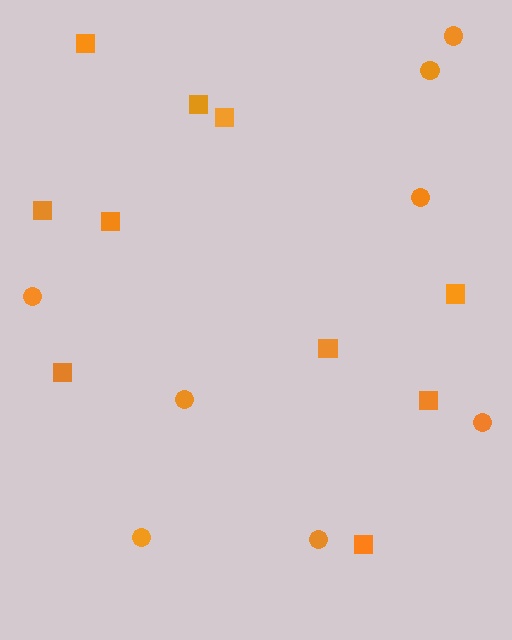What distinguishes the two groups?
There are 2 groups: one group of circles (8) and one group of squares (10).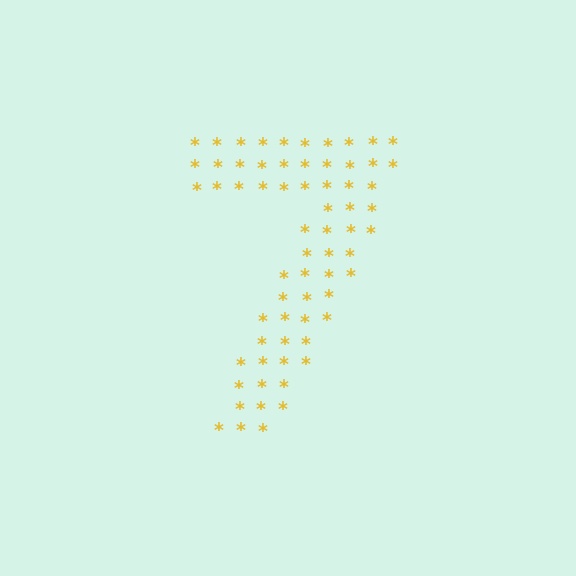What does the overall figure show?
The overall figure shows the digit 7.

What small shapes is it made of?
It is made of small asterisks.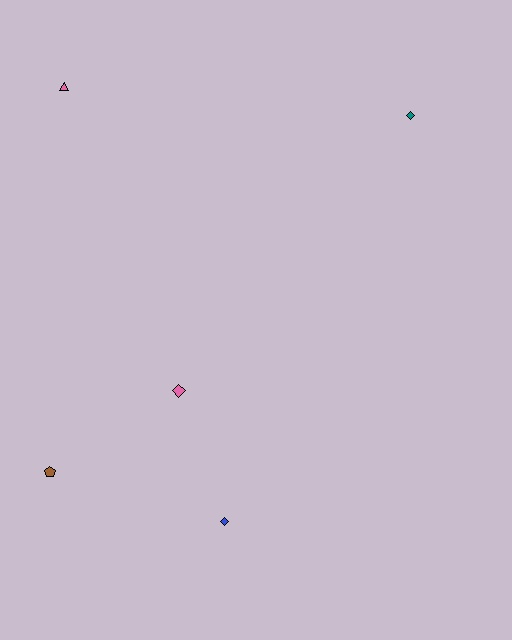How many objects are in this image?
There are 5 objects.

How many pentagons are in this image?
There is 1 pentagon.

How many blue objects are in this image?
There is 1 blue object.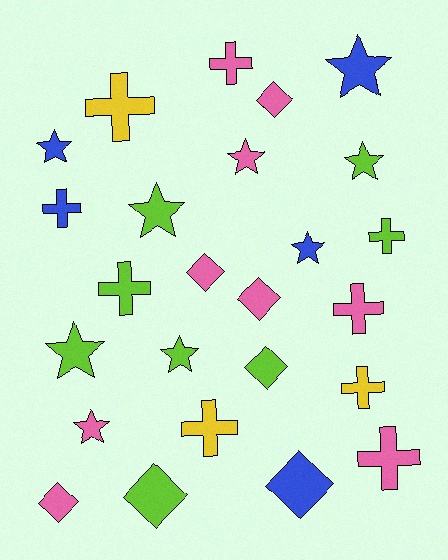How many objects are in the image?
There are 25 objects.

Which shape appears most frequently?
Star, with 9 objects.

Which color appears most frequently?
Pink, with 9 objects.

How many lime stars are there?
There are 4 lime stars.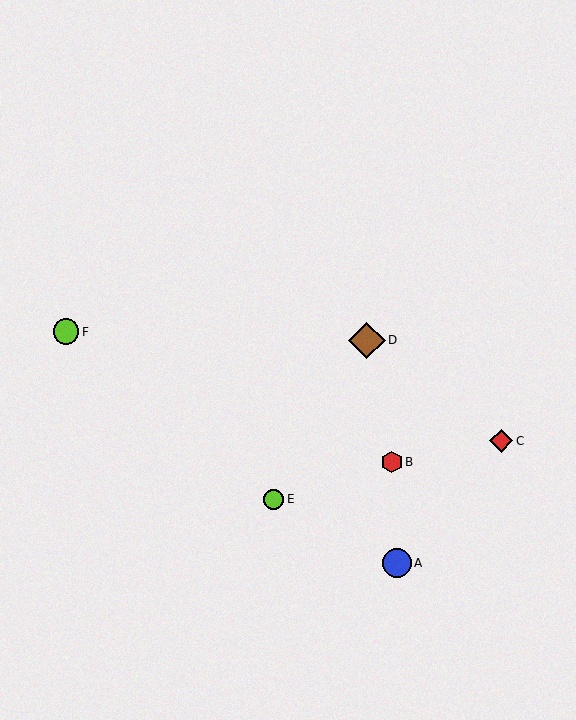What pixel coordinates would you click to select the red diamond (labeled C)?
Click at (501, 441) to select the red diamond C.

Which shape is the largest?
The brown diamond (labeled D) is the largest.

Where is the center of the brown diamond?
The center of the brown diamond is at (367, 340).